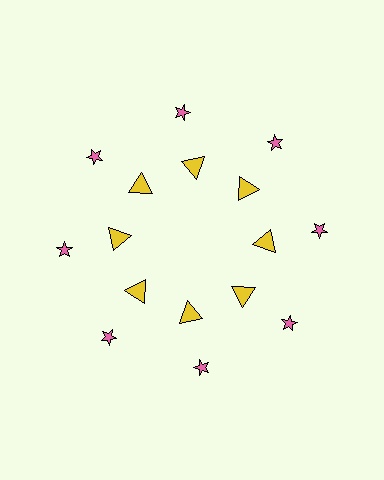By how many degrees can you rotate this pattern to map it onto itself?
The pattern maps onto itself every 45 degrees of rotation.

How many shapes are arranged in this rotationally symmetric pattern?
There are 16 shapes, arranged in 8 groups of 2.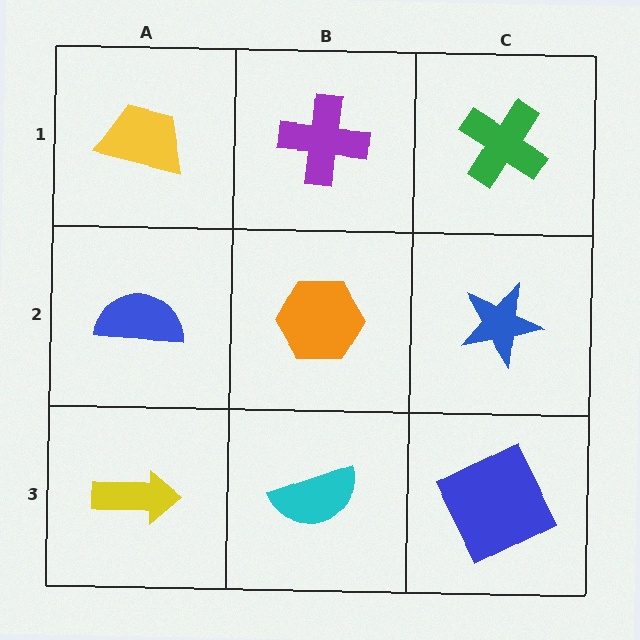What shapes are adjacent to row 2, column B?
A purple cross (row 1, column B), a cyan semicircle (row 3, column B), a blue semicircle (row 2, column A), a blue star (row 2, column C).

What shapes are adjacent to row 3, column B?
An orange hexagon (row 2, column B), a yellow arrow (row 3, column A), a blue square (row 3, column C).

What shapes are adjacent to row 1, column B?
An orange hexagon (row 2, column B), a yellow trapezoid (row 1, column A), a green cross (row 1, column C).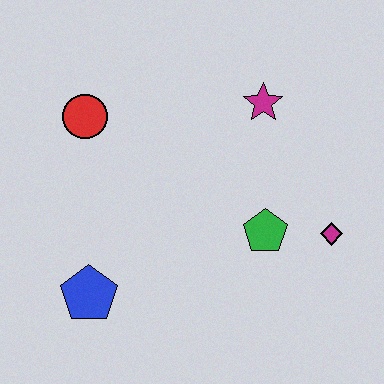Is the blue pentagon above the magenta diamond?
No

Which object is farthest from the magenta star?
The blue pentagon is farthest from the magenta star.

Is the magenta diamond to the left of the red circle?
No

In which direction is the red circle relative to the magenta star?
The red circle is to the left of the magenta star.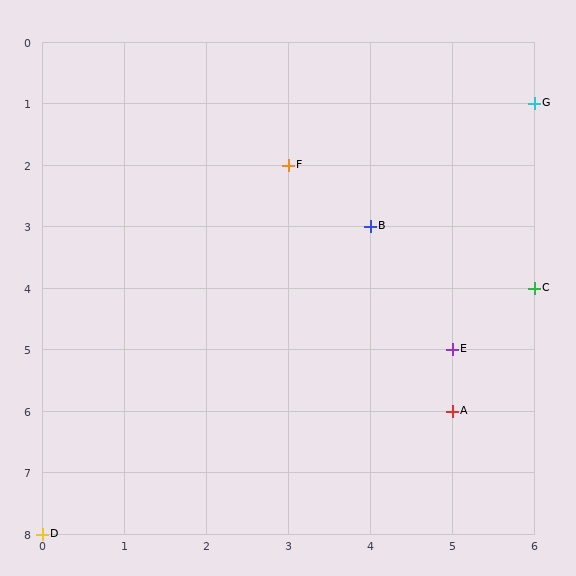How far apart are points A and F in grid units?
Points A and F are 2 columns and 4 rows apart (about 4.5 grid units diagonally).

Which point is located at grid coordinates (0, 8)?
Point D is at (0, 8).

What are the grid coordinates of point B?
Point B is at grid coordinates (4, 3).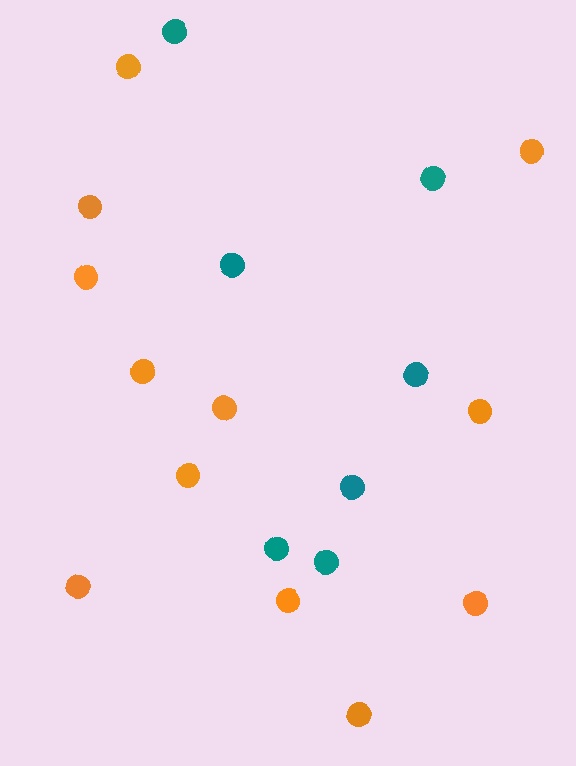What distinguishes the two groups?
There are 2 groups: one group of orange circles (12) and one group of teal circles (7).